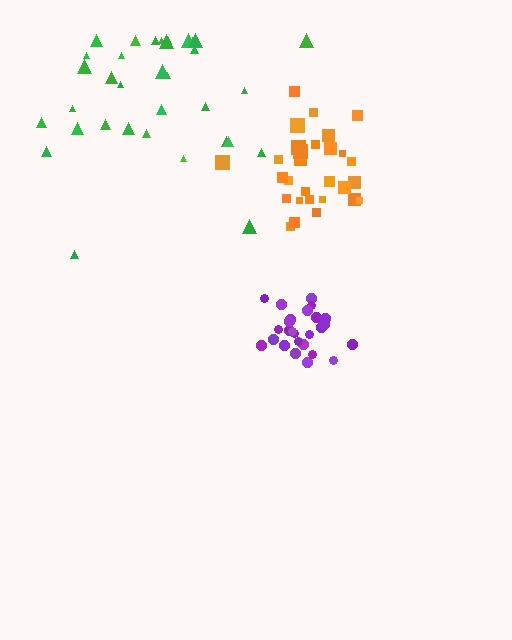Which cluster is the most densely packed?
Purple.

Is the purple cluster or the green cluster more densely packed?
Purple.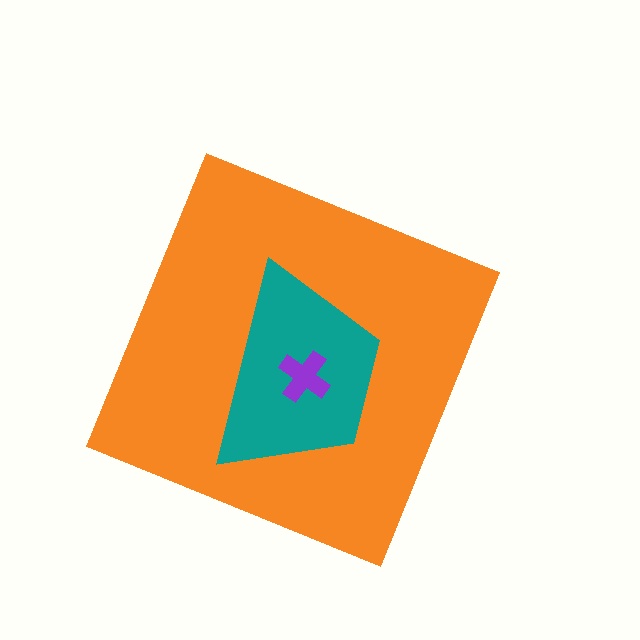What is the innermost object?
The purple cross.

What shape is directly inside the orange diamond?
The teal trapezoid.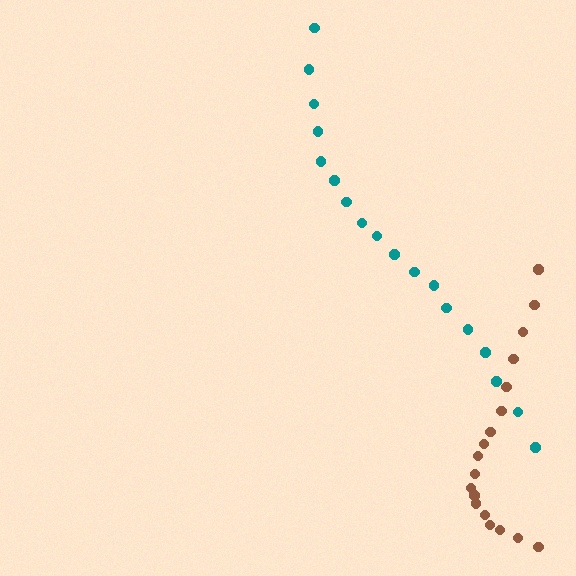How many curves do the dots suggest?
There are 2 distinct paths.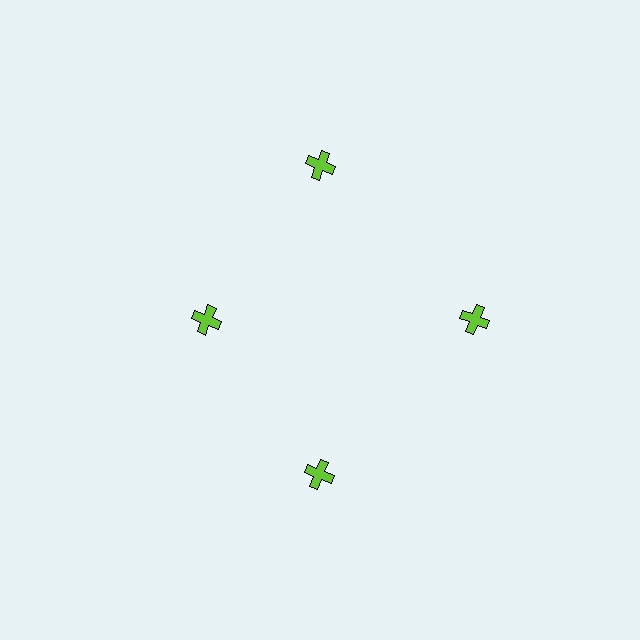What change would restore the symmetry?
The symmetry would be restored by moving it outward, back onto the ring so that all 4 crosses sit at equal angles and equal distance from the center.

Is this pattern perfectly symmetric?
No. The 4 lime crosses are arranged in a ring, but one element near the 9 o'clock position is pulled inward toward the center, breaking the 4-fold rotational symmetry.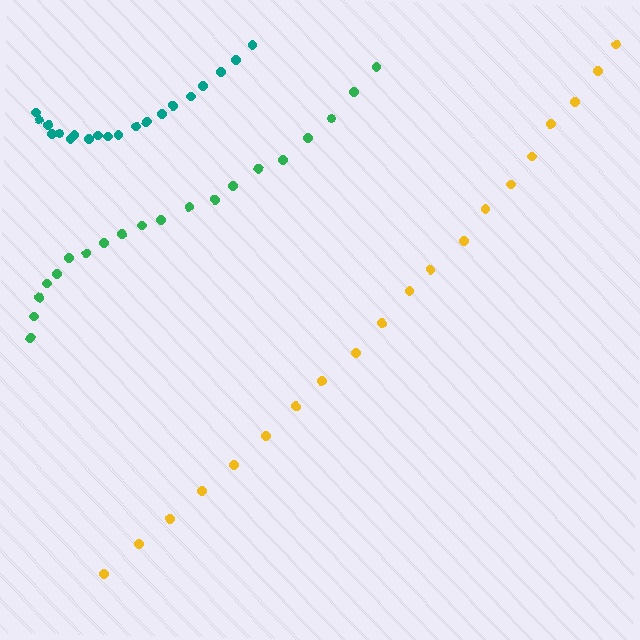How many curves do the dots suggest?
There are 3 distinct paths.